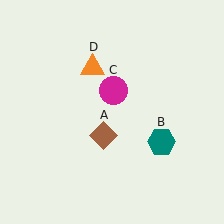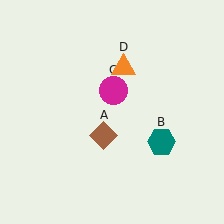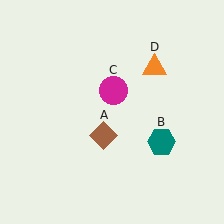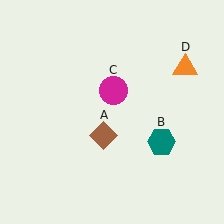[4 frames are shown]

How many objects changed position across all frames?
1 object changed position: orange triangle (object D).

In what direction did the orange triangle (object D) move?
The orange triangle (object D) moved right.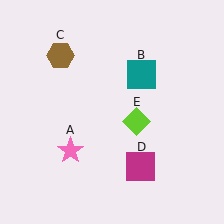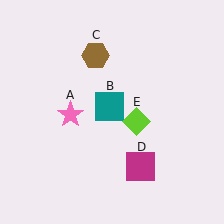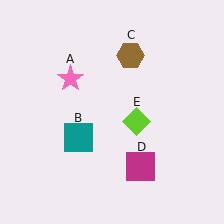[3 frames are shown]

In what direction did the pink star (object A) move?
The pink star (object A) moved up.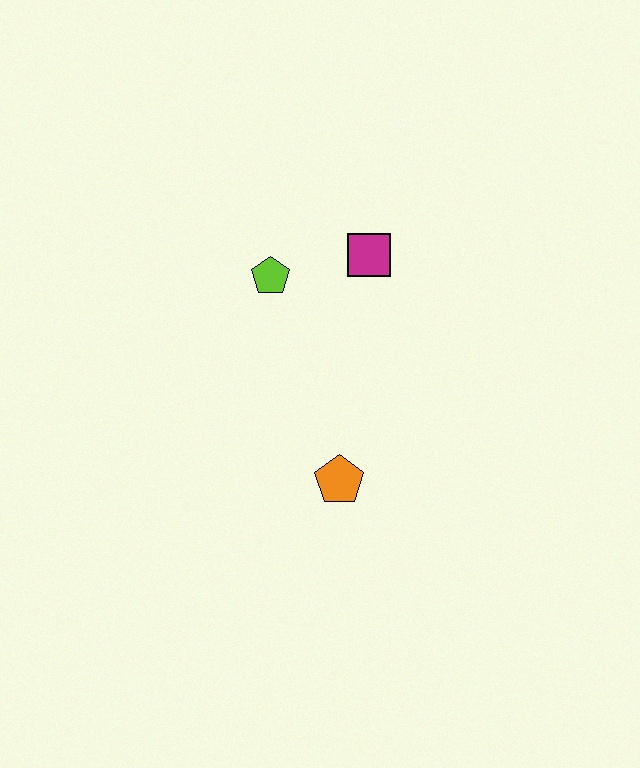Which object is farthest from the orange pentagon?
The magenta square is farthest from the orange pentagon.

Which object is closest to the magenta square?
The lime pentagon is closest to the magenta square.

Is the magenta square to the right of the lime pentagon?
Yes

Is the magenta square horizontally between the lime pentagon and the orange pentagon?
No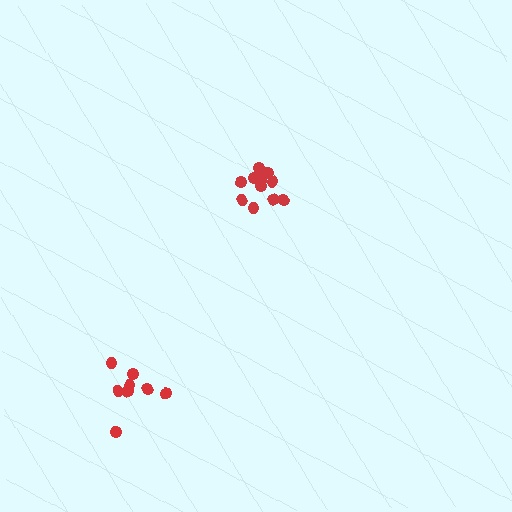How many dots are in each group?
Group 1: 8 dots, Group 2: 12 dots (20 total).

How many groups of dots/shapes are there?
There are 2 groups.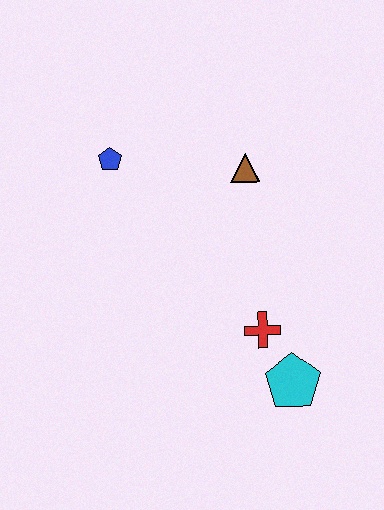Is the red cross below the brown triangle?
Yes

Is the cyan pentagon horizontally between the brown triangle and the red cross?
No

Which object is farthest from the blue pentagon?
The cyan pentagon is farthest from the blue pentagon.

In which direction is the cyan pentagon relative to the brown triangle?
The cyan pentagon is below the brown triangle.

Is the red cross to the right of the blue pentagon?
Yes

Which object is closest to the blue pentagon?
The brown triangle is closest to the blue pentagon.